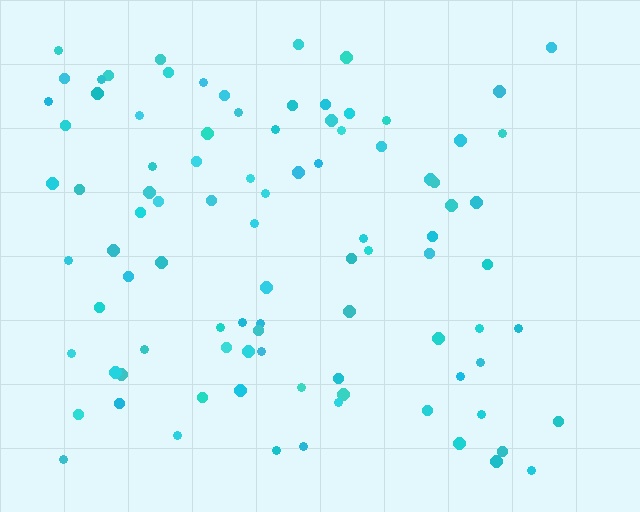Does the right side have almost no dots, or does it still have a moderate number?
Still a moderate number, just noticeably fewer than the left.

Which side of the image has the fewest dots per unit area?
The right.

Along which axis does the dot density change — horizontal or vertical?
Horizontal.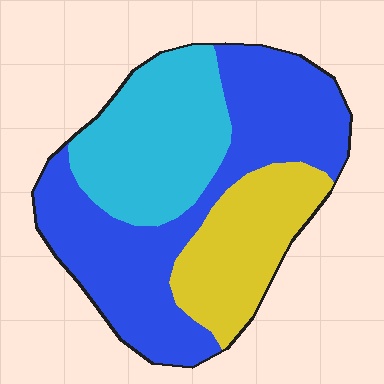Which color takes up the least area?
Yellow, at roughly 25%.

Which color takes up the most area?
Blue, at roughly 50%.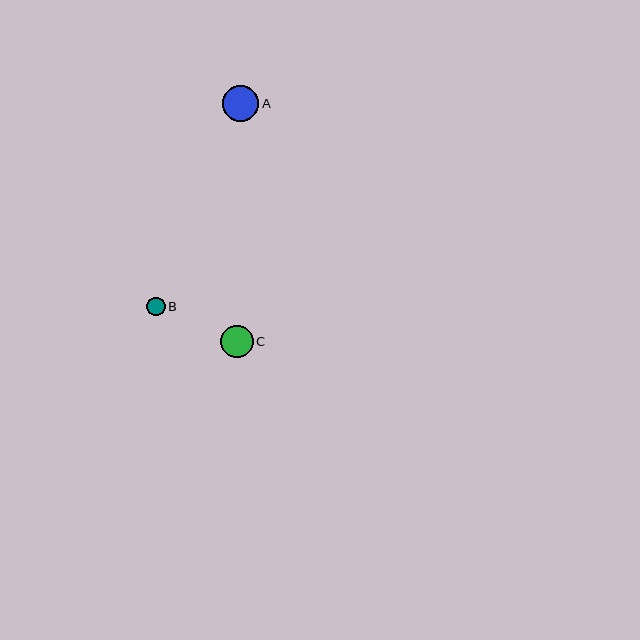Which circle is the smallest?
Circle B is the smallest with a size of approximately 19 pixels.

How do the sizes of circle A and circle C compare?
Circle A and circle C are approximately the same size.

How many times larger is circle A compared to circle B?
Circle A is approximately 1.9 times the size of circle B.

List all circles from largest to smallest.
From largest to smallest: A, C, B.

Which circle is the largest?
Circle A is the largest with a size of approximately 36 pixels.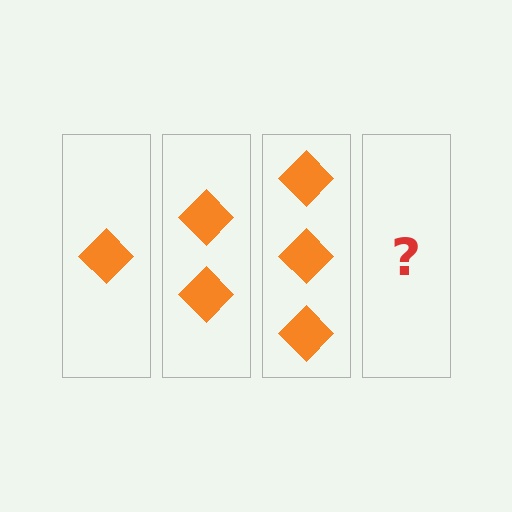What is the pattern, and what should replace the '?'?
The pattern is that each step adds one more diamond. The '?' should be 4 diamonds.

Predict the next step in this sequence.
The next step is 4 diamonds.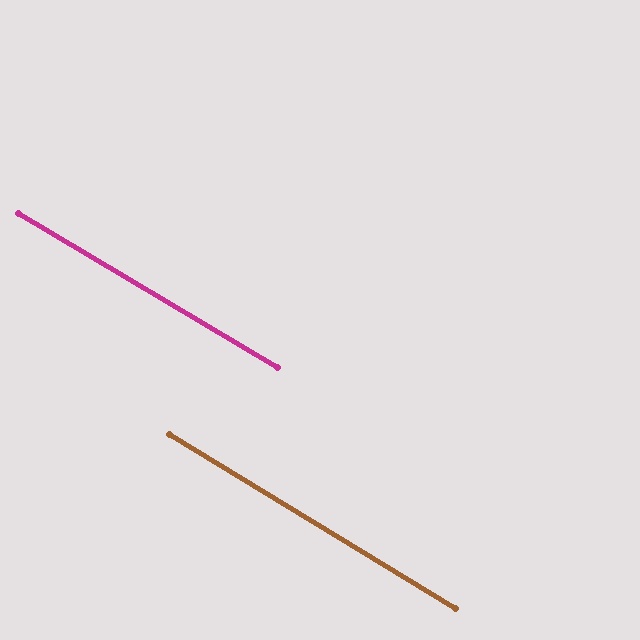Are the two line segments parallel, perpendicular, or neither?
Parallel — their directions differ by only 0.5°.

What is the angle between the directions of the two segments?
Approximately 1 degree.